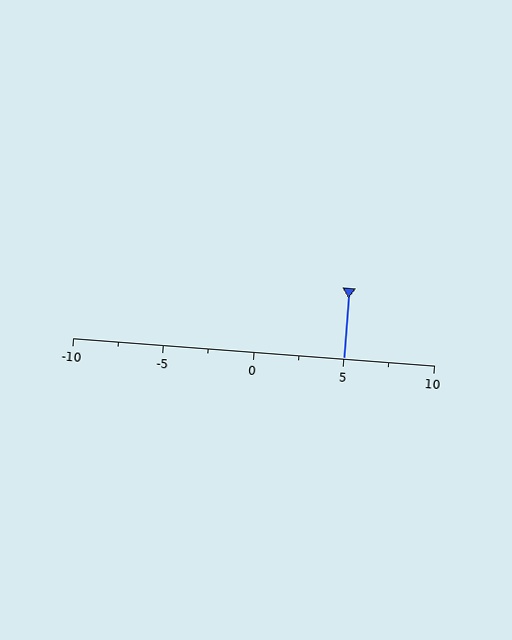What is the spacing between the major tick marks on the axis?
The major ticks are spaced 5 apart.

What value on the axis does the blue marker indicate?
The marker indicates approximately 5.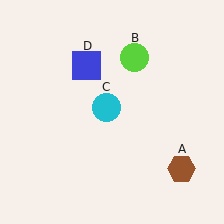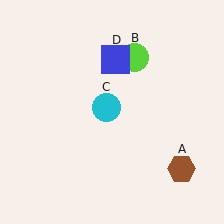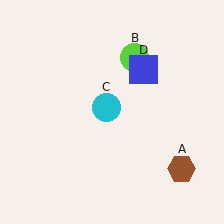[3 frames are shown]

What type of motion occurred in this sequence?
The blue square (object D) rotated clockwise around the center of the scene.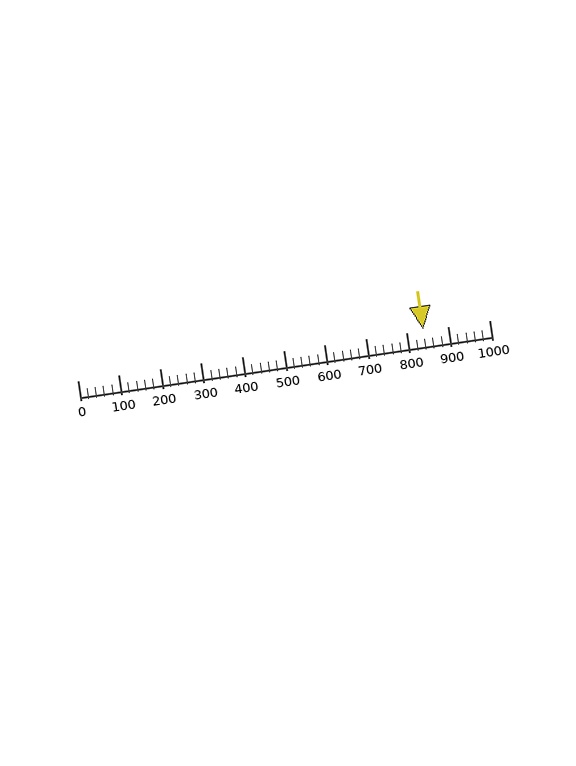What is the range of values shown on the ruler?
The ruler shows values from 0 to 1000.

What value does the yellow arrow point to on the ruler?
The yellow arrow points to approximately 840.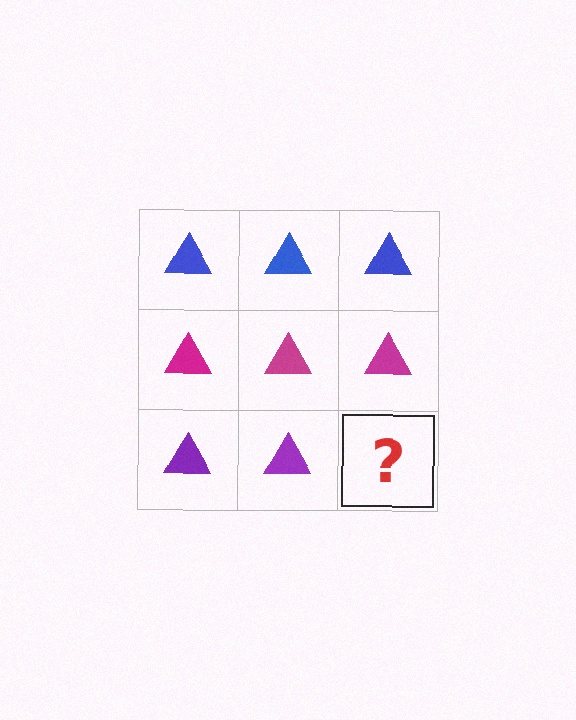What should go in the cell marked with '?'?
The missing cell should contain a purple triangle.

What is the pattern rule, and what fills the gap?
The rule is that each row has a consistent color. The gap should be filled with a purple triangle.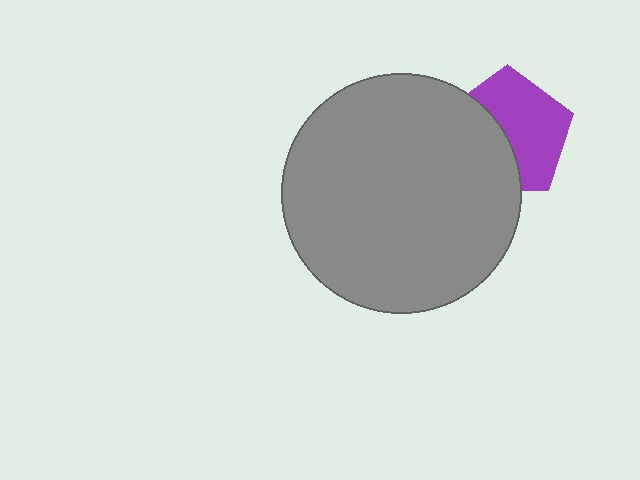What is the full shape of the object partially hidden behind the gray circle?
The partially hidden object is a purple pentagon.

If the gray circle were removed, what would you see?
You would see the complete purple pentagon.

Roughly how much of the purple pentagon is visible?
About half of it is visible (roughly 56%).